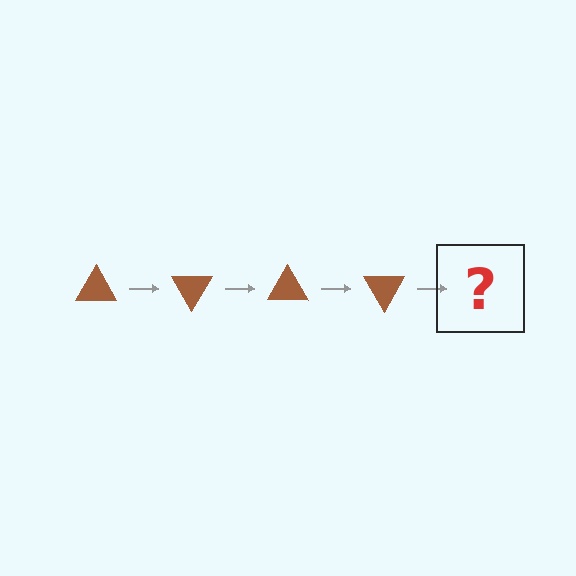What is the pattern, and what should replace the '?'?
The pattern is that the triangle rotates 60 degrees each step. The '?' should be a brown triangle rotated 240 degrees.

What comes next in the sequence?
The next element should be a brown triangle rotated 240 degrees.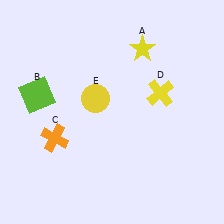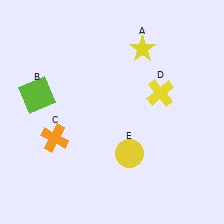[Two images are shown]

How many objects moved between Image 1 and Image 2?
1 object moved between the two images.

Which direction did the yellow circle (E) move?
The yellow circle (E) moved down.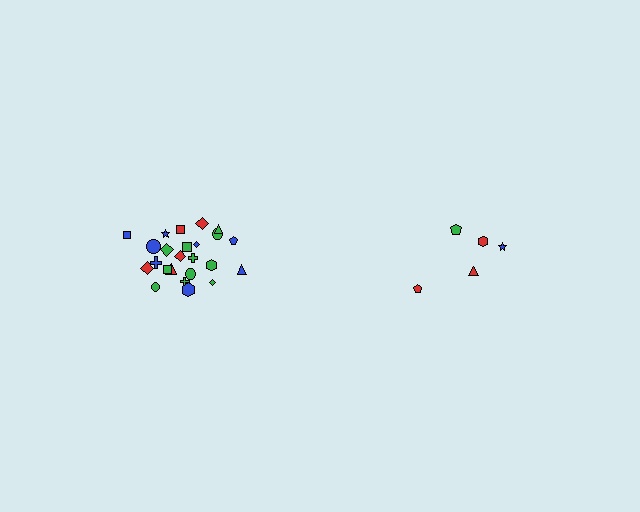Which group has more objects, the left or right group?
The left group.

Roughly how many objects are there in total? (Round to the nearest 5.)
Roughly 30 objects in total.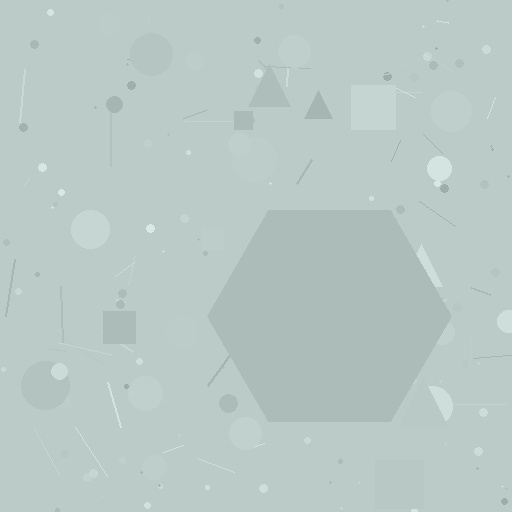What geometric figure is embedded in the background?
A hexagon is embedded in the background.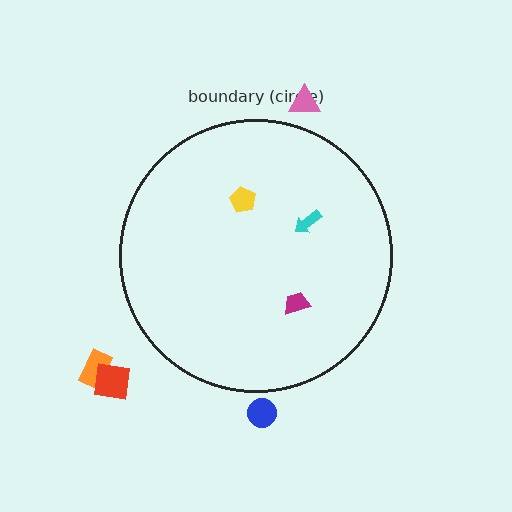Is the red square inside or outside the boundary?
Outside.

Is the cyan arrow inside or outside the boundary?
Inside.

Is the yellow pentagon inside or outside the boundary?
Inside.